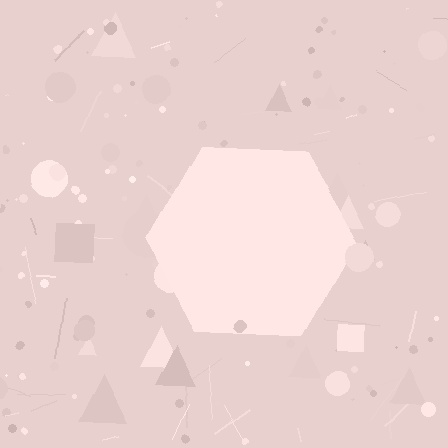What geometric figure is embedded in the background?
A hexagon is embedded in the background.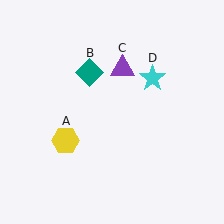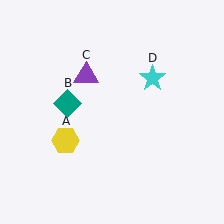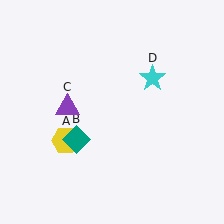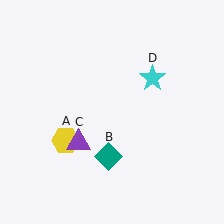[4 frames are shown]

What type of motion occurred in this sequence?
The teal diamond (object B), purple triangle (object C) rotated counterclockwise around the center of the scene.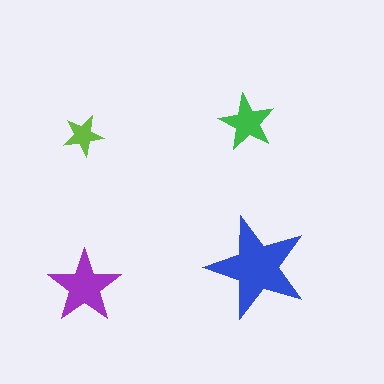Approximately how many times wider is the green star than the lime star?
About 1.5 times wider.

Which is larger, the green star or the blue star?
The blue one.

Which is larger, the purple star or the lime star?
The purple one.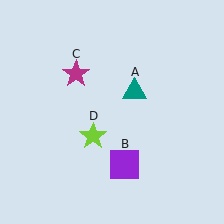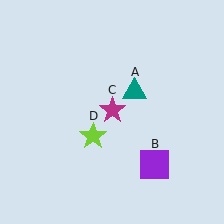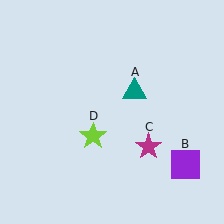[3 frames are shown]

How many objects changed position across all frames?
2 objects changed position: purple square (object B), magenta star (object C).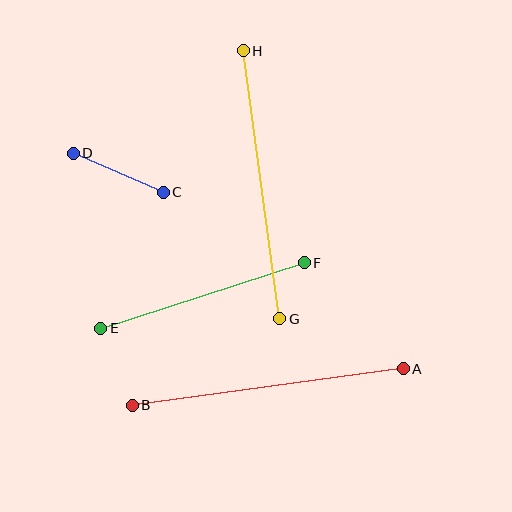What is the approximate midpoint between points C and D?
The midpoint is at approximately (118, 173) pixels.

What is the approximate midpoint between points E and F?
The midpoint is at approximately (202, 295) pixels.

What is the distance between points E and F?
The distance is approximately 214 pixels.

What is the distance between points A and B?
The distance is approximately 273 pixels.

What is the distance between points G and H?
The distance is approximately 270 pixels.